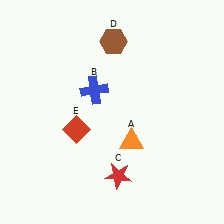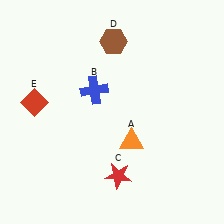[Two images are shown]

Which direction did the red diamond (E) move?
The red diamond (E) moved left.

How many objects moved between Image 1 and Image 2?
1 object moved between the two images.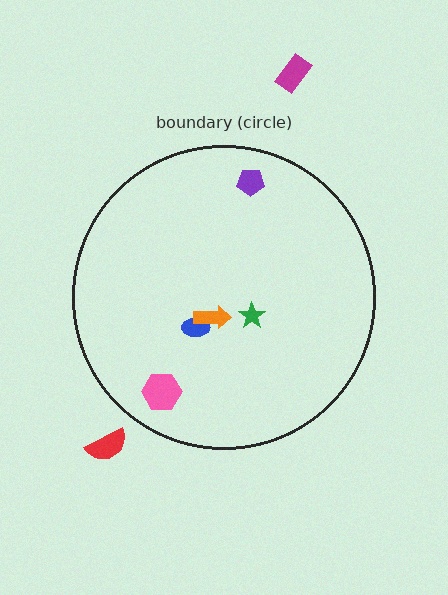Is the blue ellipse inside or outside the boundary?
Inside.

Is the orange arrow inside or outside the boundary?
Inside.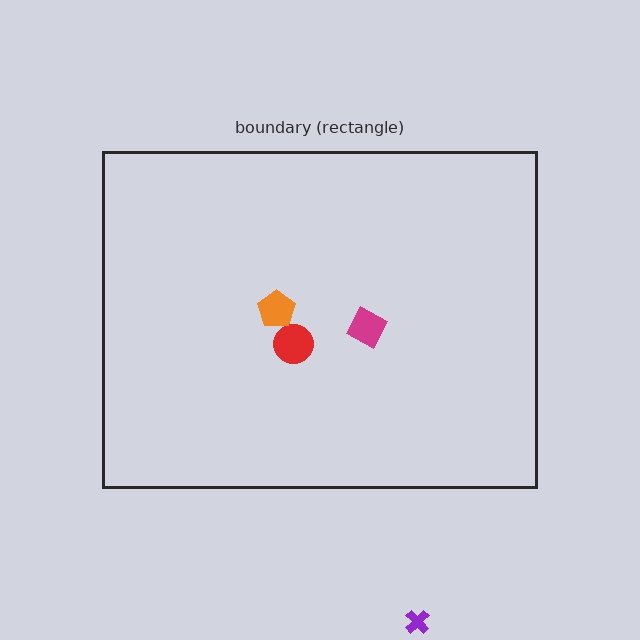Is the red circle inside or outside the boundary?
Inside.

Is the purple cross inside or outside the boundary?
Outside.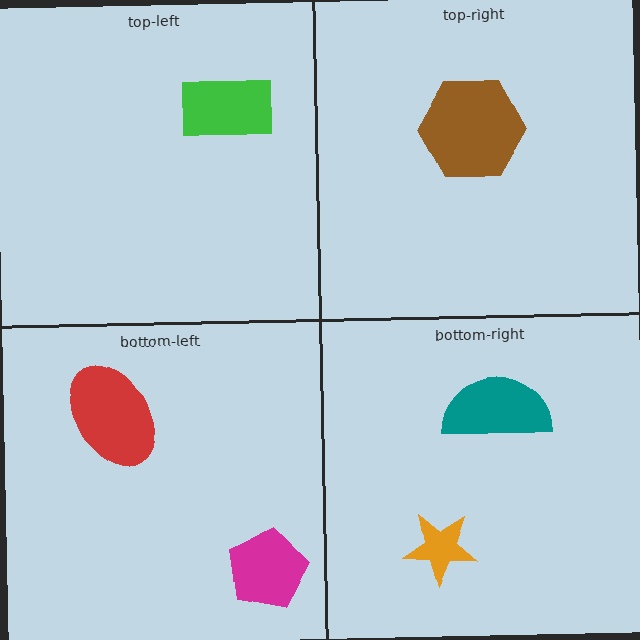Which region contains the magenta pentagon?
The bottom-left region.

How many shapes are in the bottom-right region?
2.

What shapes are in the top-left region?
The green rectangle.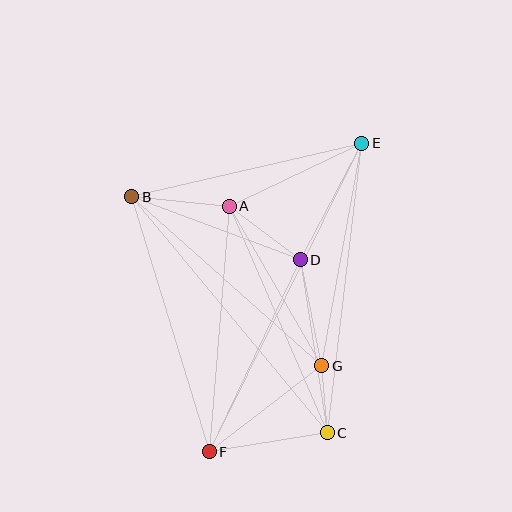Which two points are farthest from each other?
Points E and F are farthest from each other.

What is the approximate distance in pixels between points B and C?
The distance between B and C is approximately 307 pixels.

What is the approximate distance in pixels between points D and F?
The distance between D and F is approximately 212 pixels.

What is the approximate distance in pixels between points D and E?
The distance between D and E is approximately 131 pixels.